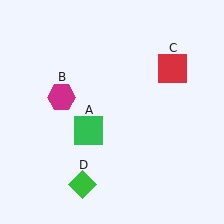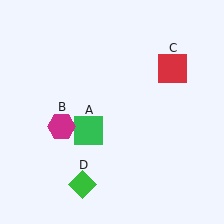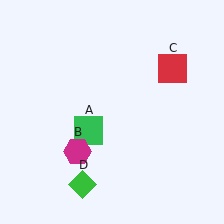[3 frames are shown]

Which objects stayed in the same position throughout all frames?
Green square (object A) and red square (object C) and green diamond (object D) remained stationary.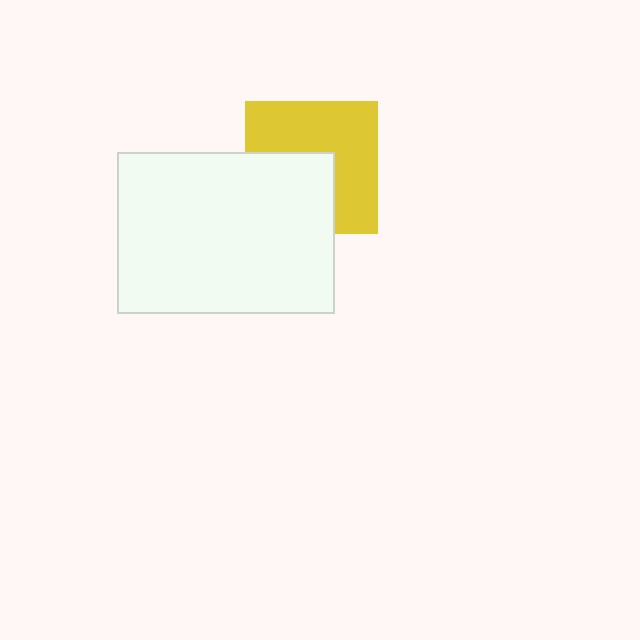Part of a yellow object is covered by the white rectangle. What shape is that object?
It is a square.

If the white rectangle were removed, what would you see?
You would see the complete yellow square.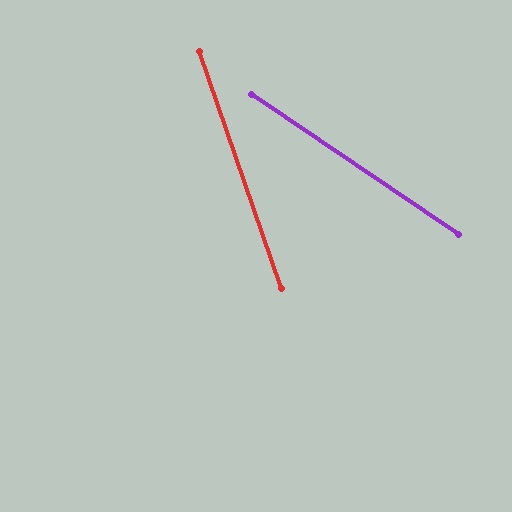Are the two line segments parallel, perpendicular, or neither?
Neither parallel nor perpendicular — they differ by about 37°.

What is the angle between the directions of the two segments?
Approximately 37 degrees.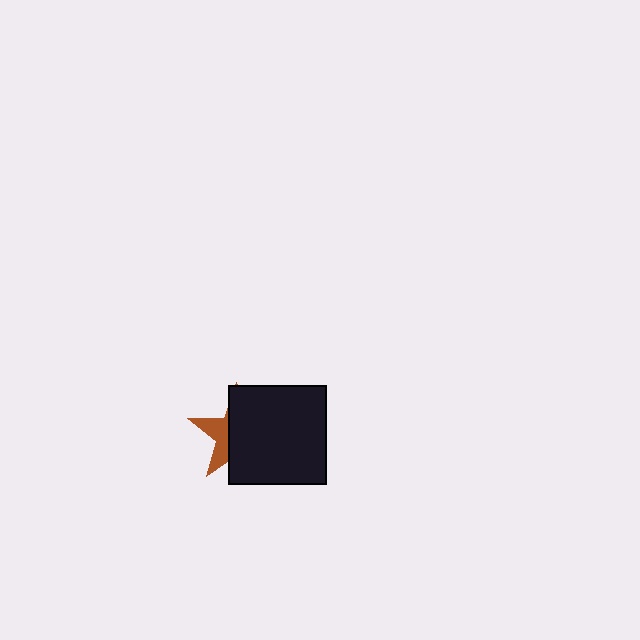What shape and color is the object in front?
The object in front is a black square.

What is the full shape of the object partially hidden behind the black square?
The partially hidden object is a brown star.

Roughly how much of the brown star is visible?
A small part of it is visible (roughly 33%).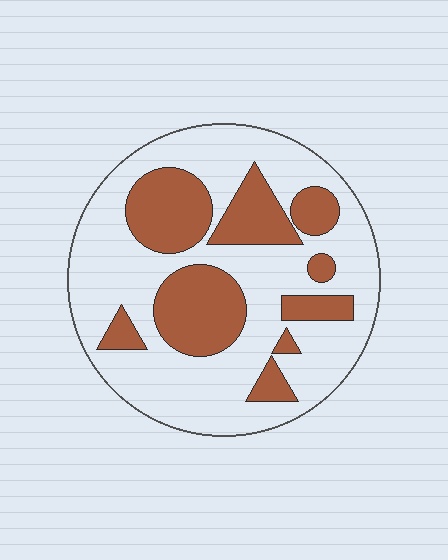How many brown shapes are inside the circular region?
9.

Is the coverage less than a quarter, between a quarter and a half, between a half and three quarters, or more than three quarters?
Between a quarter and a half.